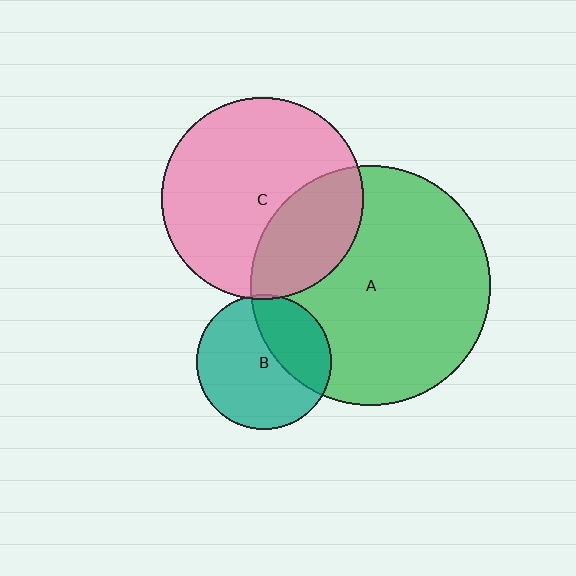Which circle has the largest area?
Circle A (green).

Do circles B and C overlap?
Yes.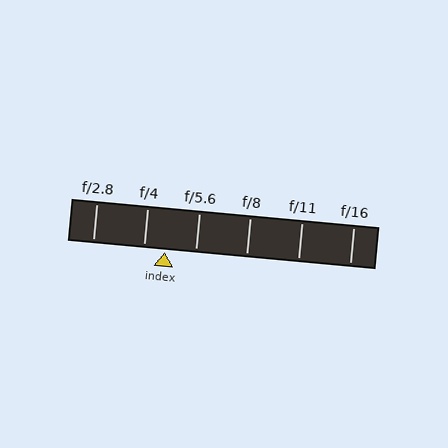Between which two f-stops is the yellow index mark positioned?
The index mark is between f/4 and f/5.6.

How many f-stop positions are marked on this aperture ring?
There are 6 f-stop positions marked.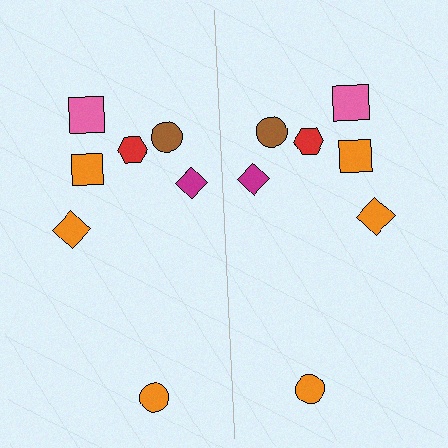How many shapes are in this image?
There are 14 shapes in this image.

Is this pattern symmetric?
Yes, this pattern has bilateral (reflection) symmetry.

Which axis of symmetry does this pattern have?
The pattern has a vertical axis of symmetry running through the center of the image.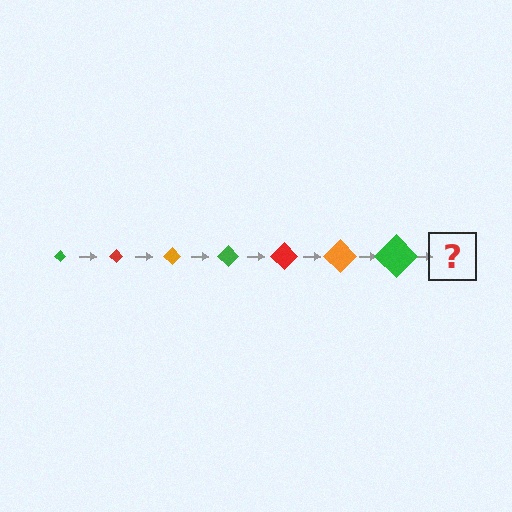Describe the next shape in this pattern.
It should be a red diamond, larger than the previous one.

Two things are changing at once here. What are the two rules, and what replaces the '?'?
The two rules are that the diamond grows larger each step and the color cycles through green, red, and orange. The '?' should be a red diamond, larger than the previous one.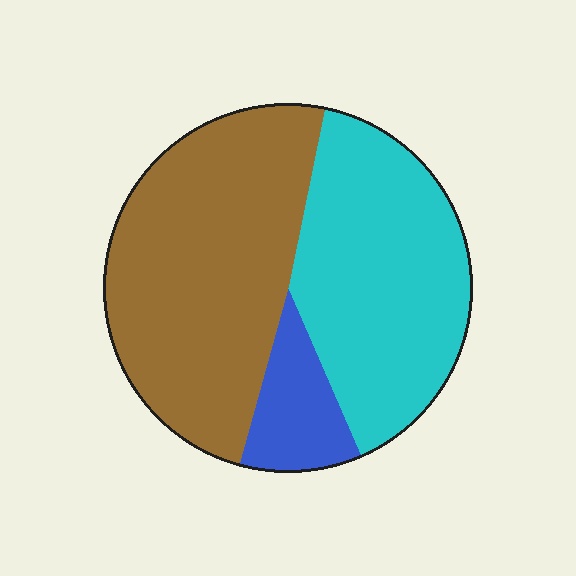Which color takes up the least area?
Blue, at roughly 10%.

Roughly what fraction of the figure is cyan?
Cyan takes up between a third and a half of the figure.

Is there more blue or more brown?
Brown.